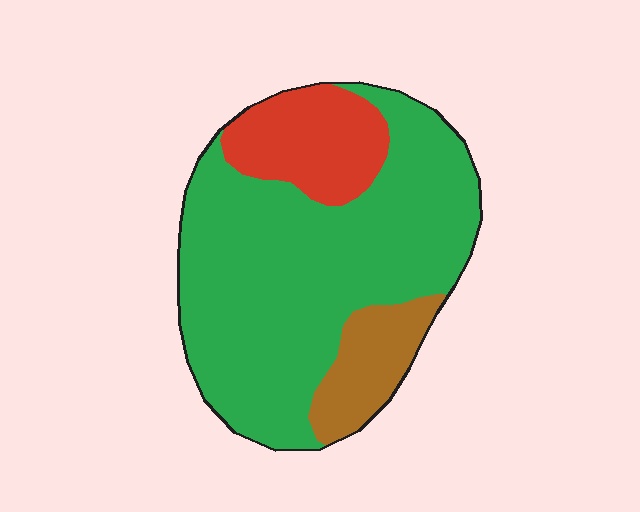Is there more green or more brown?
Green.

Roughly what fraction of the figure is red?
Red covers roughly 15% of the figure.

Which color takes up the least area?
Brown, at roughly 10%.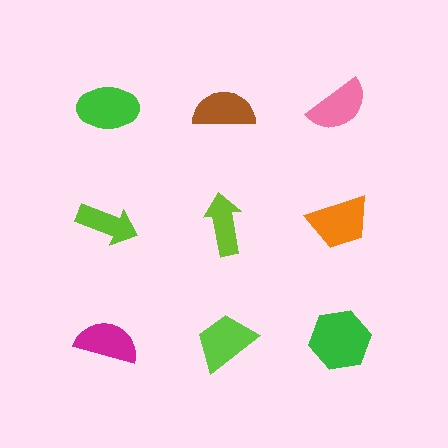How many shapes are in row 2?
3 shapes.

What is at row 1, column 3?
A pink semicircle.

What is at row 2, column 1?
A lime arrow.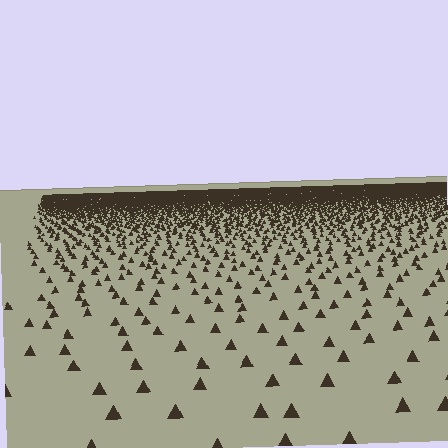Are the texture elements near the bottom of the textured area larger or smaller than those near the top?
Larger. Near the bottom, elements are closer to the viewer and appear at a bigger on-screen size.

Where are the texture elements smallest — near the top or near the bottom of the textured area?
Near the top.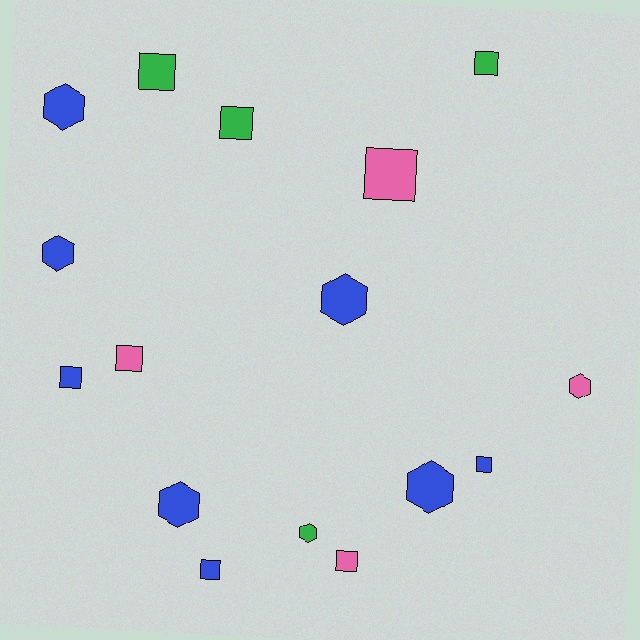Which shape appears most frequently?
Square, with 9 objects.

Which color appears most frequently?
Blue, with 8 objects.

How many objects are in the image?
There are 16 objects.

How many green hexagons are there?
There is 1 green hexagon.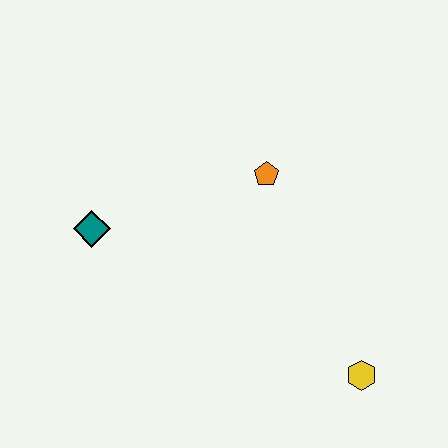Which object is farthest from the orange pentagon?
The yellow hexagon is farthest from the orange pentagon.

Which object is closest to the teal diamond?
The orange pentagon is closest to the teal diamond.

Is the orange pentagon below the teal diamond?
No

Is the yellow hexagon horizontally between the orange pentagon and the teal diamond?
No